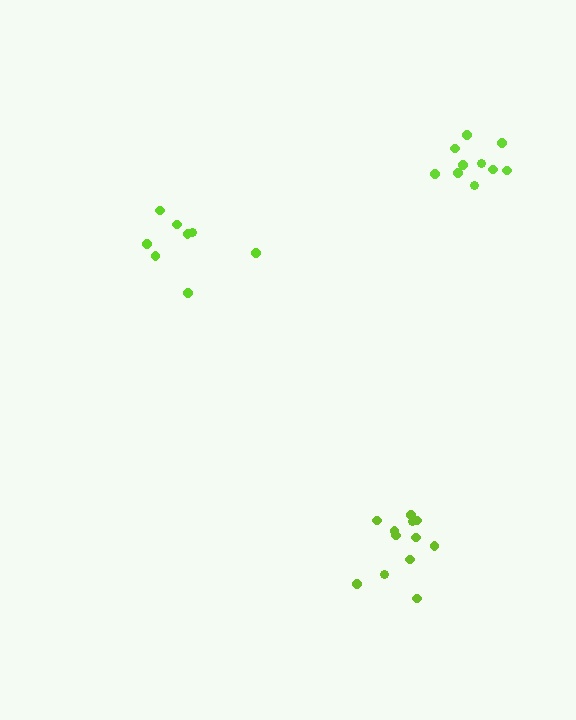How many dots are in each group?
Group 1: 8 dots, Group 2: 12 dots, Group 3: 10 dots (30 total).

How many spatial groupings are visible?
There are 3 spatial groupings.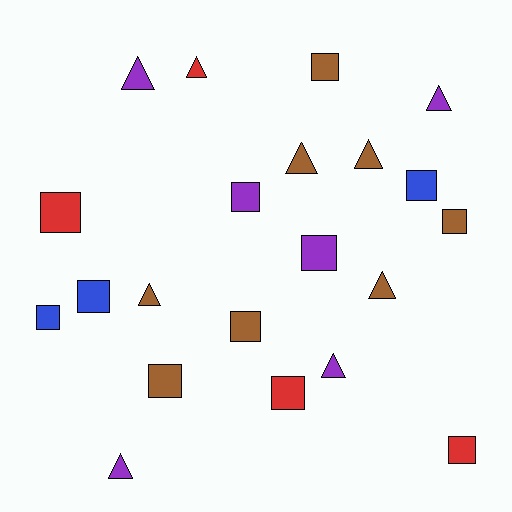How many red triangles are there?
There is 1 red triangle.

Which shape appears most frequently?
Square, with 12 objects.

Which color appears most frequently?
Brown, with 8 objects.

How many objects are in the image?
There are 21 objects.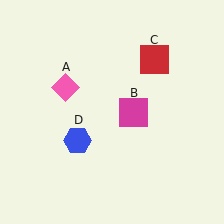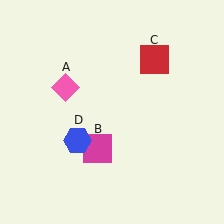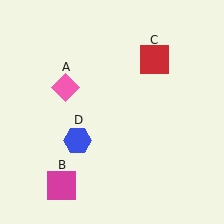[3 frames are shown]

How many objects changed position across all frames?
1 object changed position: magenta square (object B).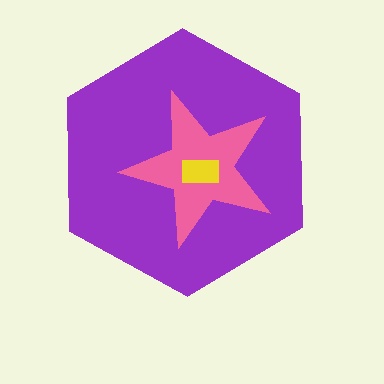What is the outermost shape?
The purple hexagon.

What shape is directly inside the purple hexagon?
The pink star.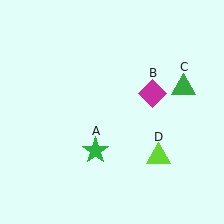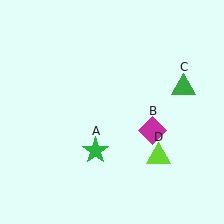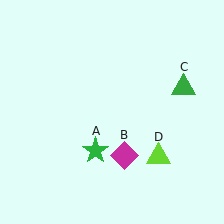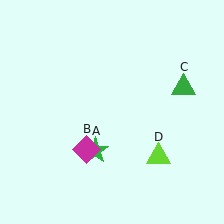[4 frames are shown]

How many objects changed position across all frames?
1 object changed position: magenta diamond (object B).